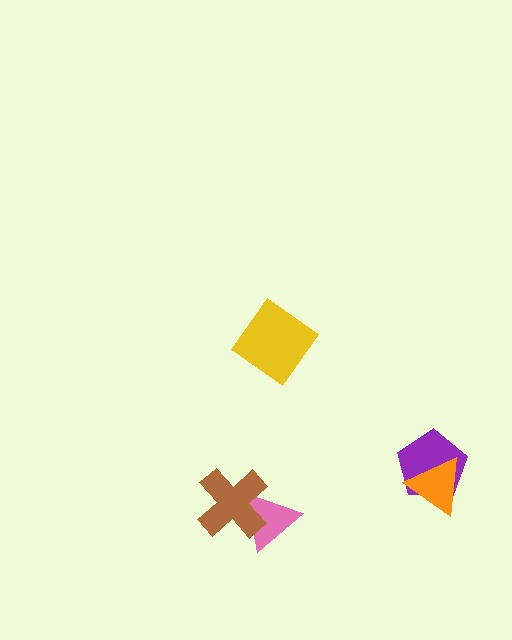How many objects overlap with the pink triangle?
1 object overlaps with the pink triangle.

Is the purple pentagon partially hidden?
Yes, it is partially covered by another shape.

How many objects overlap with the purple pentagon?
1 object overlaps with the purple pentagon.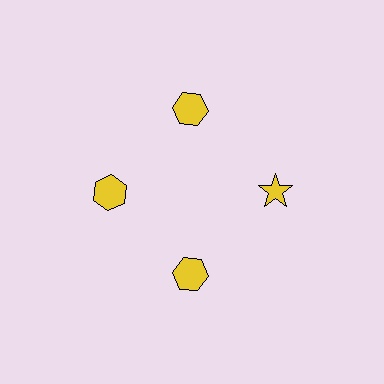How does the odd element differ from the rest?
It has a different shape: star instead of hexagon.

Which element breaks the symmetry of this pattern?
The yellow star at roughly the 3 o'clock position breaks the symmetry. All other shapes are yellow hexagons.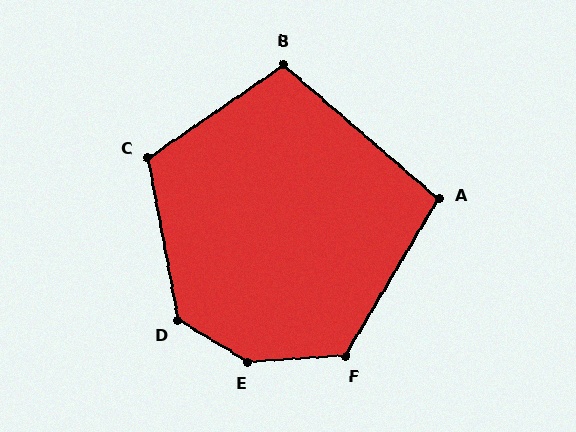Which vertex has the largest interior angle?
E, at approximately 146 degrees.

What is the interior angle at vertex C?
Approximately 114 degrees (obtuse).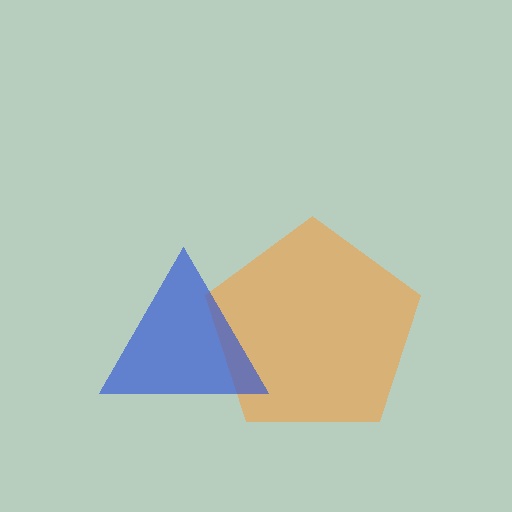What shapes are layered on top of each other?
The layered shapes are: an orange pentagon, a blue triangle.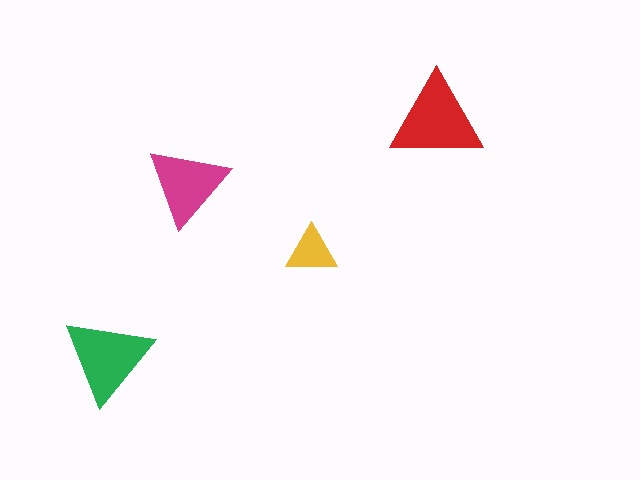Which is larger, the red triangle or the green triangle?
The red one.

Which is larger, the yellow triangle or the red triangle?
The red one.